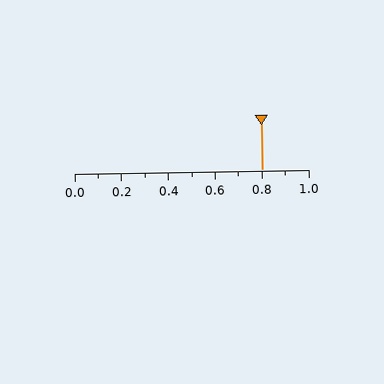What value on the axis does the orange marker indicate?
The marker indicates approximately 0.8.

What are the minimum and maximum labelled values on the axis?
The axis runs from 0.0 to 1.0.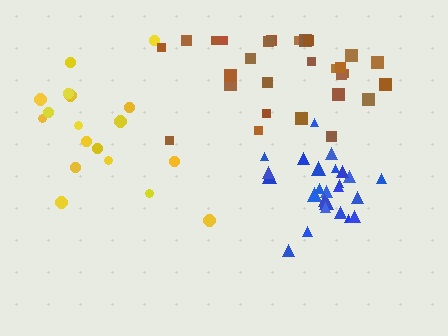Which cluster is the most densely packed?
Blue.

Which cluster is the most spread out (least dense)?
Yellow.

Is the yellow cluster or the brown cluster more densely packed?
Brown.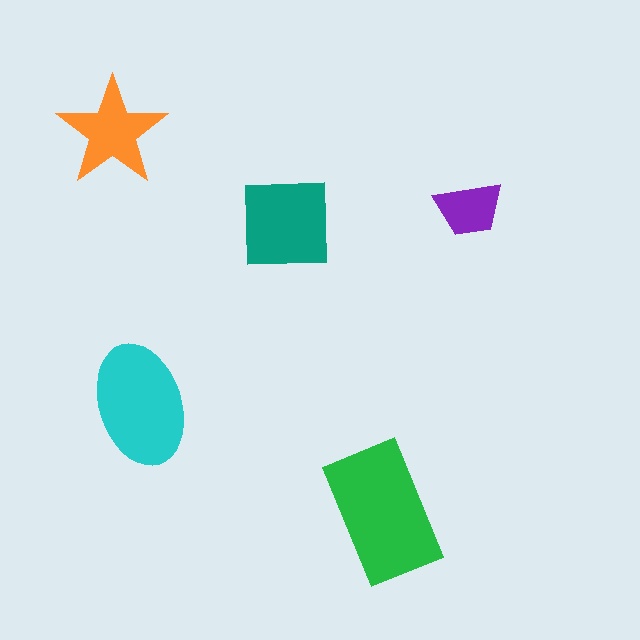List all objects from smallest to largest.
The purple trapezoid, the orange star, the teal square, the cyan ellipse, the green rectangle.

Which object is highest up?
The orange star is topmost.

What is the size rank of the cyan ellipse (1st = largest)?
2nd.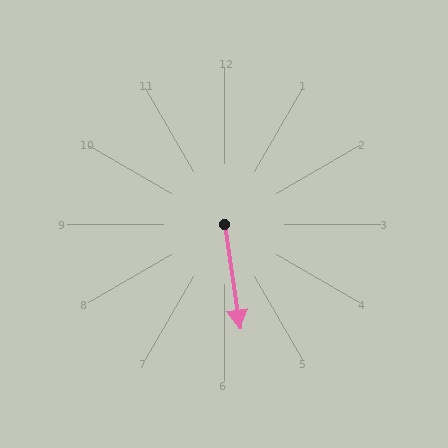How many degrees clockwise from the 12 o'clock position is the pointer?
Approximately 172 degrees.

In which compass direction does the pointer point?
South.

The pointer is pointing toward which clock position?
Roughly 6 o'clock.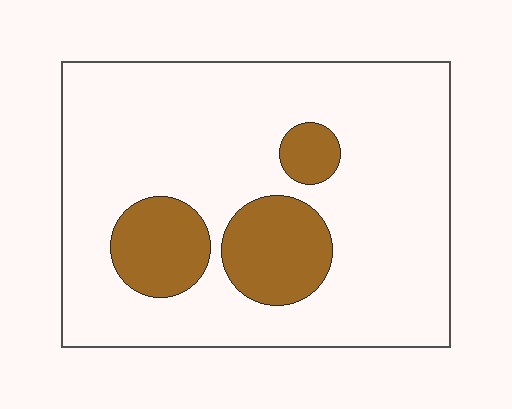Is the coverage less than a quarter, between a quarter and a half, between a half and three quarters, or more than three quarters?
Less than a quarter.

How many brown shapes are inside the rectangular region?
3.